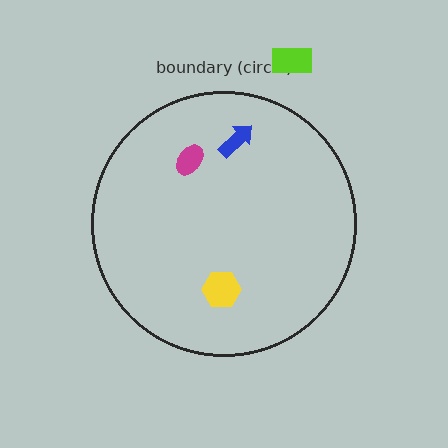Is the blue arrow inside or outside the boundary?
Inside.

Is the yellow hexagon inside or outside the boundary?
Inside.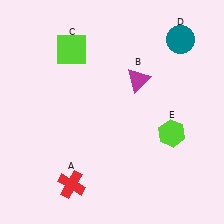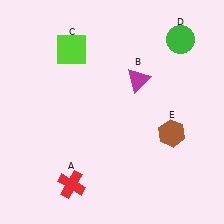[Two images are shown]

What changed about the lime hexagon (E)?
In Image 1, E is lime. In Image 2, it changed to brown.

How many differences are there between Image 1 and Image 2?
There are 2 differences between the two images.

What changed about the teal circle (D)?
In Image 1, D is teal. In Image 2, it changed to green.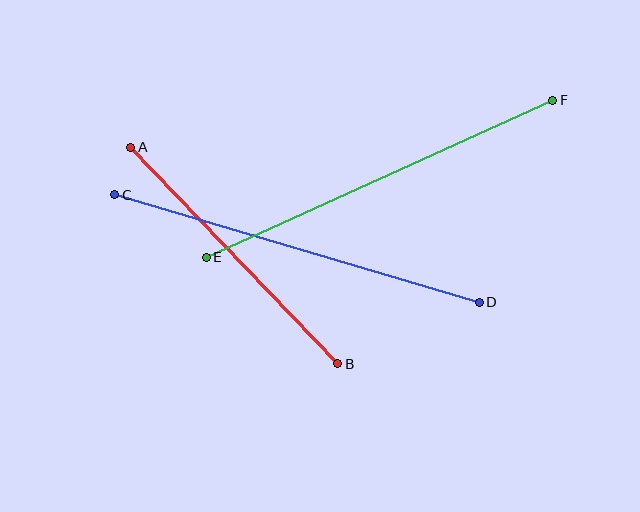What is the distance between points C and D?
The distance is approximately 380 pixels.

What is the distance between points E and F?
The distance is approximately 381 pixels.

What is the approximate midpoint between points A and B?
The midpoint is at approximately (234, 255) pixels.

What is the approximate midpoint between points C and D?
The midpoint is at approximately (297, 248) pixels.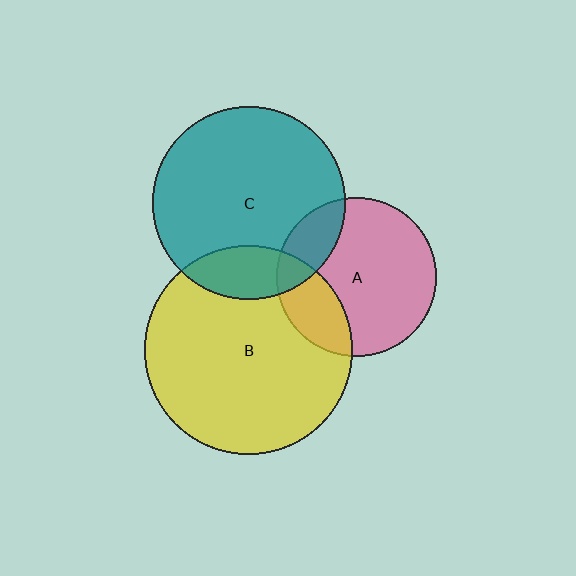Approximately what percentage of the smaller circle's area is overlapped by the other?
Approximately 25%.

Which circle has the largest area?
Circle B (yellow).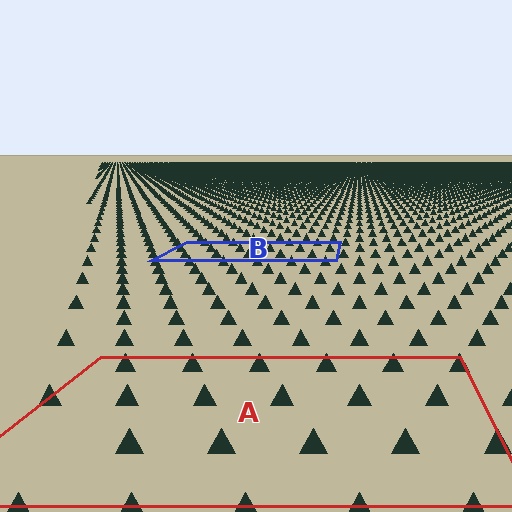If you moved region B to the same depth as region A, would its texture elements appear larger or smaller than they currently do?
They would appear larger. At a closer depth, the same texture elements are projected at a bigger on-screen size.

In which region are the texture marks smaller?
The texture marks are smaller in region B, because it is farther away.